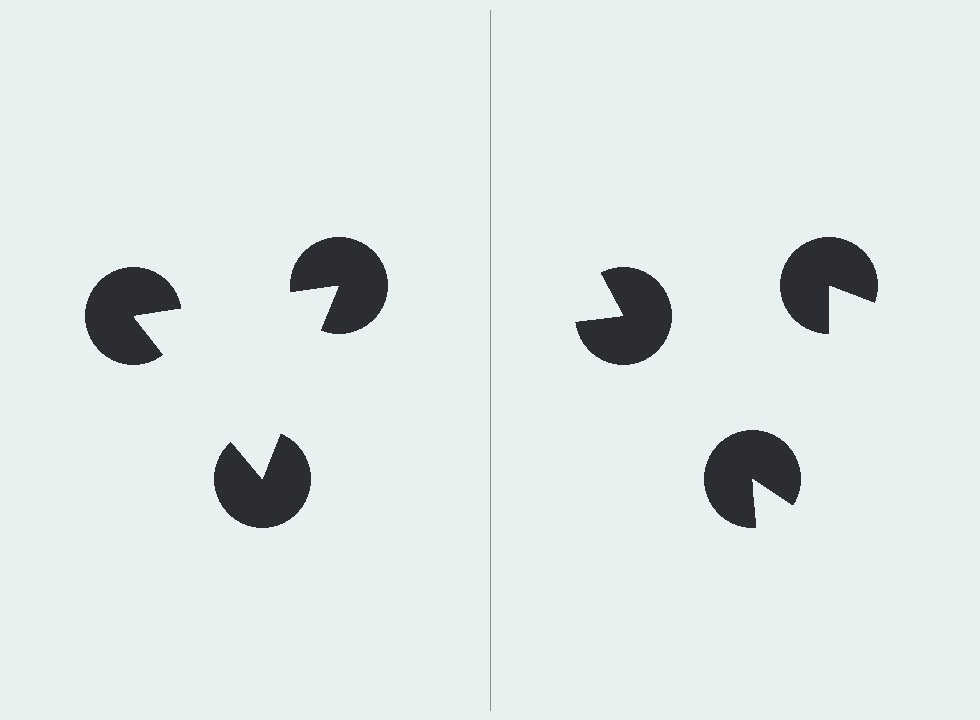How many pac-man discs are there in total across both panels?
6 — 3 on each side.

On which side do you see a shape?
An illusory triangle appears on the left side. On the right side the wedge cuts are rotated, so no coherent shape forms.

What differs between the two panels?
The pac-man discs are positioned identically on both sides; only the wedge orientations differ. On the left they align to a triangle; on the right they are misaligned.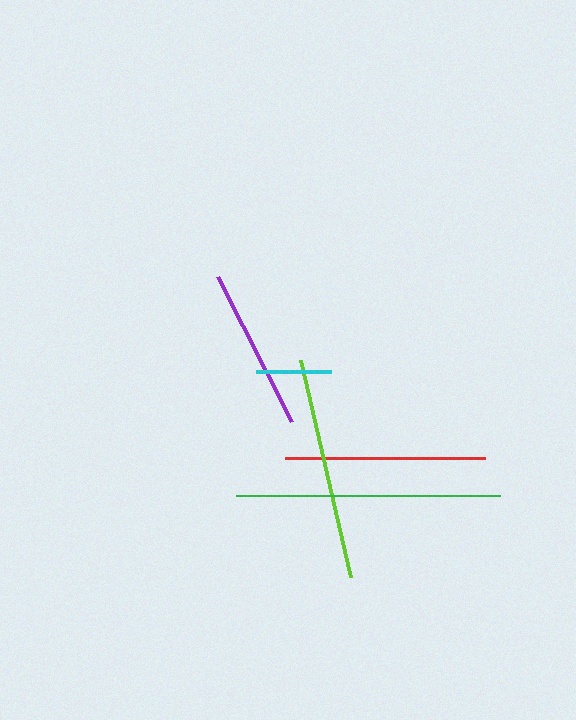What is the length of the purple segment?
The purple segment is approximately 163 pixels long.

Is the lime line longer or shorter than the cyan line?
The lime line is longer than the cyan line.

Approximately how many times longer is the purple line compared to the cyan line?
The purple line is approximately 2.2 times the length of the cyan line.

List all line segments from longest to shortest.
From longest to shortest: green, lime, red, purple, cyan.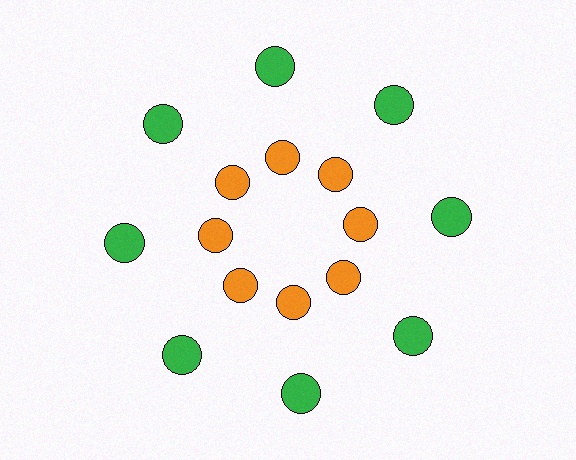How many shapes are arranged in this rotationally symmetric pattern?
There are 16 shapes, arranged in 8 groups of 2.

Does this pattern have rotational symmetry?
Yes, this pattern has 8-fold rotational symmetry. It looks the same after rotating 45 degrees around the center.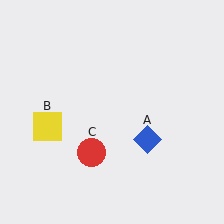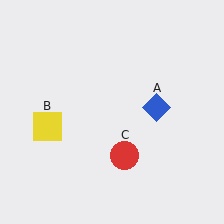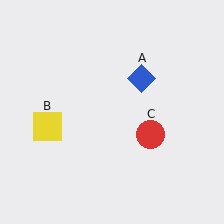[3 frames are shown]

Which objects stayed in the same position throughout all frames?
Yellow square (object B) remained stationary.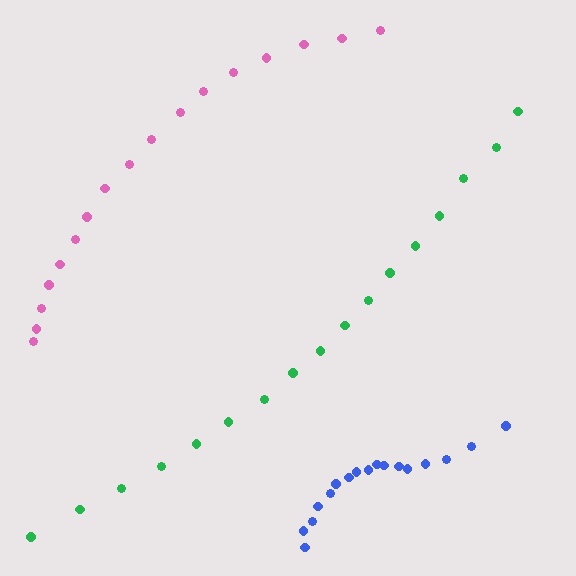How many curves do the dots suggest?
There are 3 distinct paths.